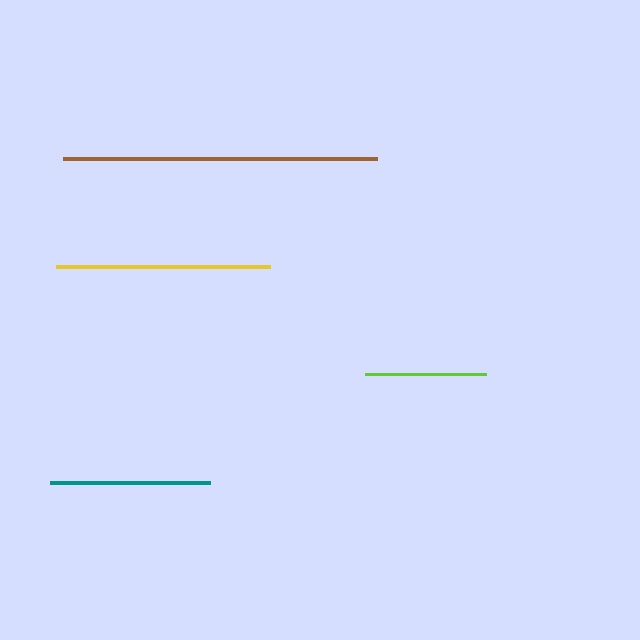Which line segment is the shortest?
The lime line is the shortest at approximately 121 pixels.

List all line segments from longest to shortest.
From longest to shortest: brown, yellow, teal, lime.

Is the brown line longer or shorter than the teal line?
The brown line is longer than the teal line.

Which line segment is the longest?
The brown line is the longest at approximately 314 pixels.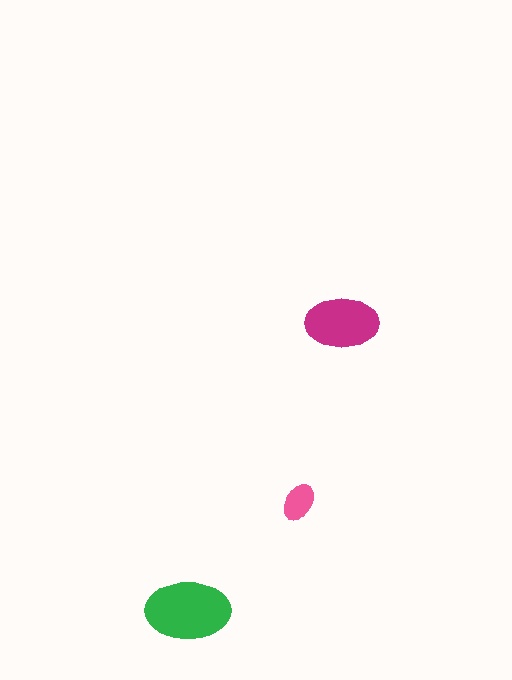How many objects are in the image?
There are 3 objects in the image.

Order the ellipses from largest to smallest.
the green one, the magenta one, the pink one.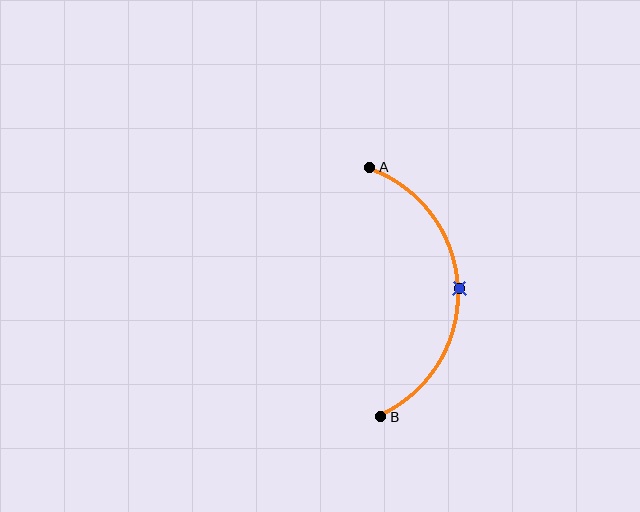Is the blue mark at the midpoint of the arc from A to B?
Yes. The blue mark lies on the arc at equal arc-length from both A and B — it is the arc midpoint.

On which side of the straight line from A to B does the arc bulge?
The arc bulges to the right of the straight line connecting A and B.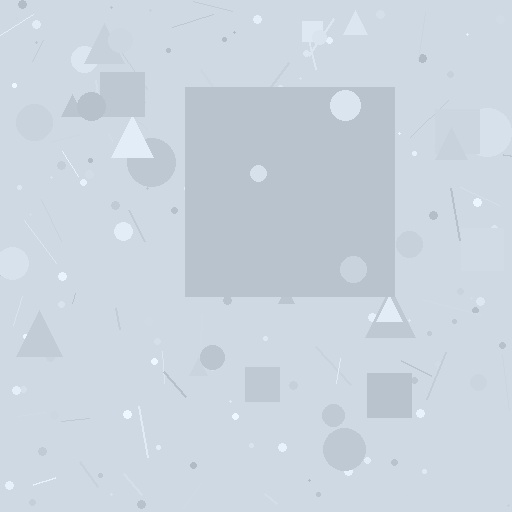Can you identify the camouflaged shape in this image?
The camouflaged shape is a square.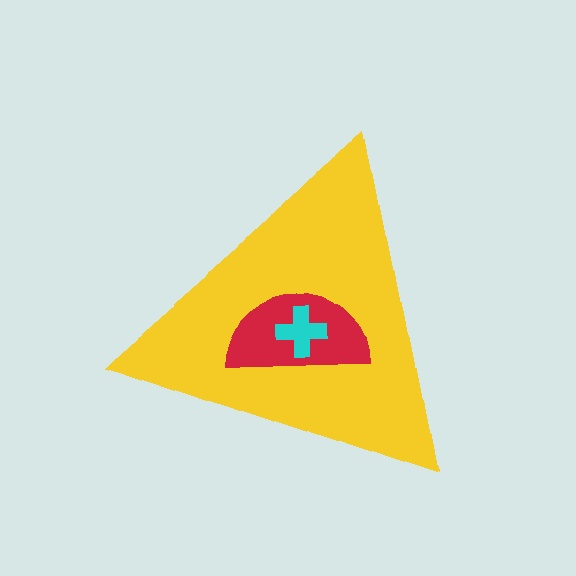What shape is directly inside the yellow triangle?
The red semicircle.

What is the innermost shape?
The cyan cross.